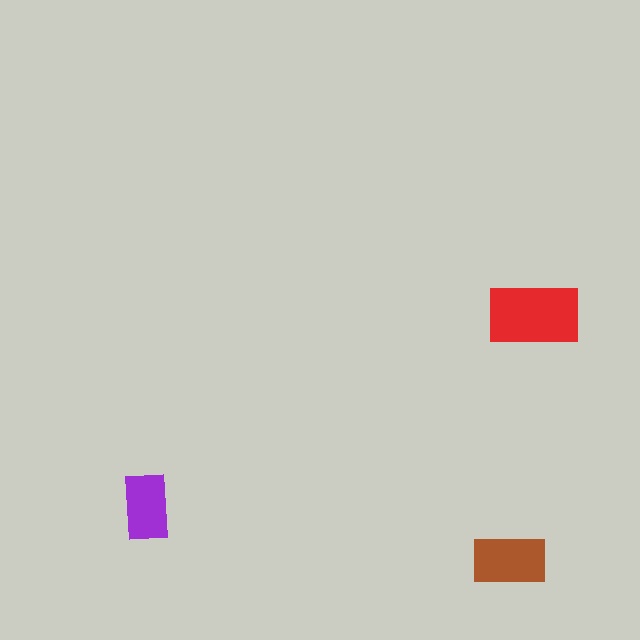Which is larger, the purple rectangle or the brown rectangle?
The brown one.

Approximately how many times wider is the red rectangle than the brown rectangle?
About 1.5 times wider.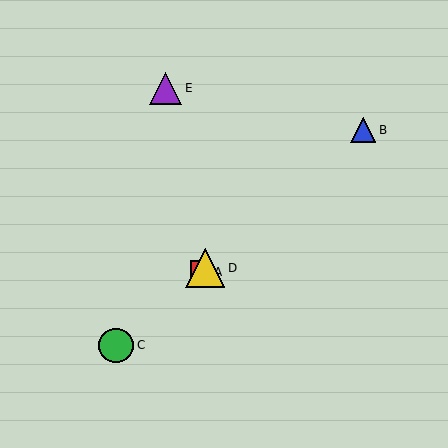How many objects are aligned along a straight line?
4 objects (A, B, C, D) are aligned along a straight line.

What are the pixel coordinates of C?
Object C is at (116, 345).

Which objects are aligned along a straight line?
Objects A, B, C, D are aligned along a straight line.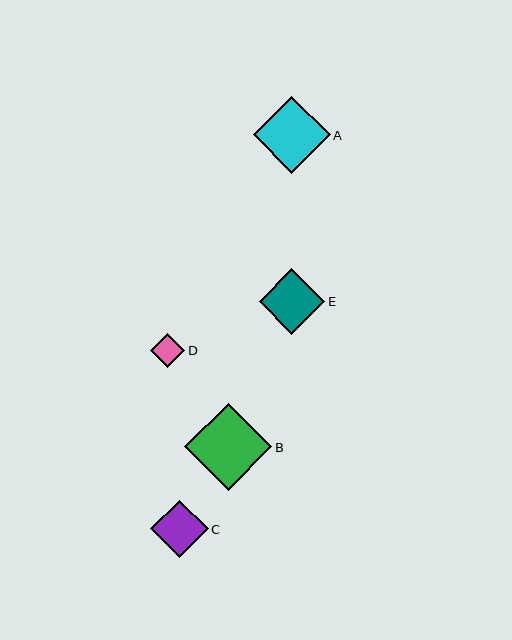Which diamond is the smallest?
Diamond D is the smallest with a size of approximately 34 pixels.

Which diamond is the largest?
Diamond B is the largest with a size of approximately 87 pixels.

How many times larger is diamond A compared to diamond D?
Diamond A is approximately 2.2 times the size of diamond D.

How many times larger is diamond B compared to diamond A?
Diamond B is approximately 1.1 times the size of diamond A.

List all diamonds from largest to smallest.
From largest to smallest: B, A, E, C, D.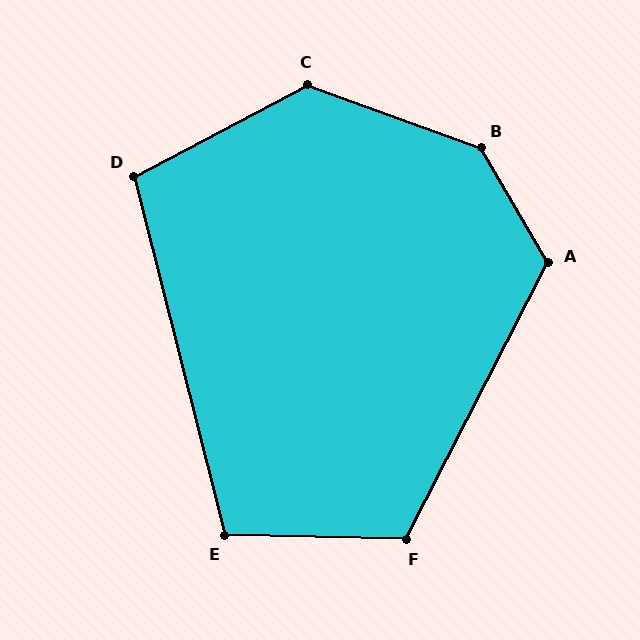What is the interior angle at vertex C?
Approximately 132 degrees (obtuse).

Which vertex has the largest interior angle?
B, at approximately 141 degrees.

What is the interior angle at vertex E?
Approximately 105 degrees (obtuse).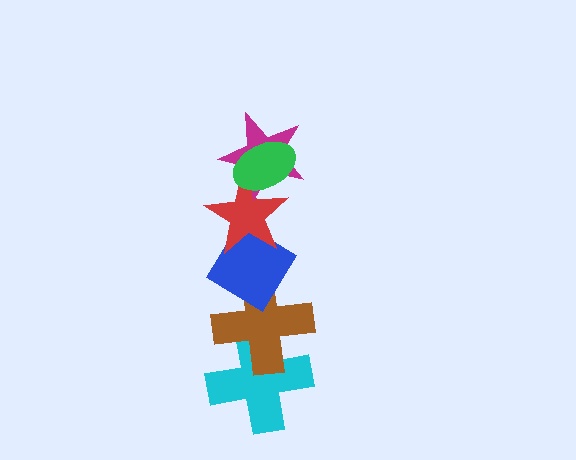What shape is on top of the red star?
The magenta star is on top of the red star.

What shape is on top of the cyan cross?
The brown cross is on top of the cyan cross.